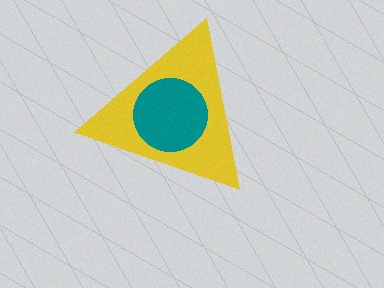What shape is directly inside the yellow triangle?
The teal circle.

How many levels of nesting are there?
2.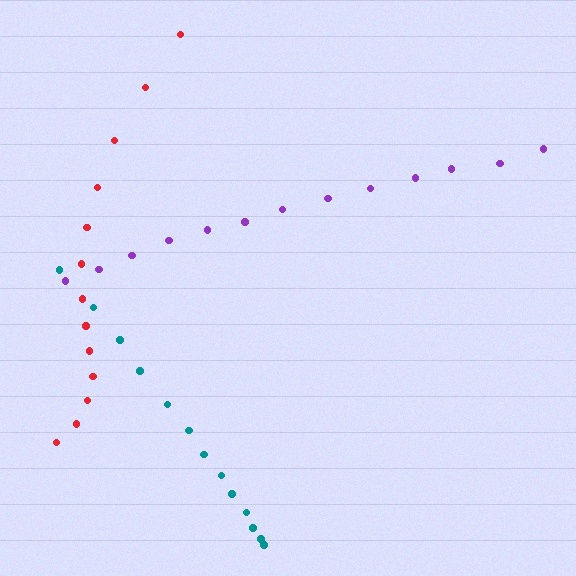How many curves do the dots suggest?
There are 3 distinct paths.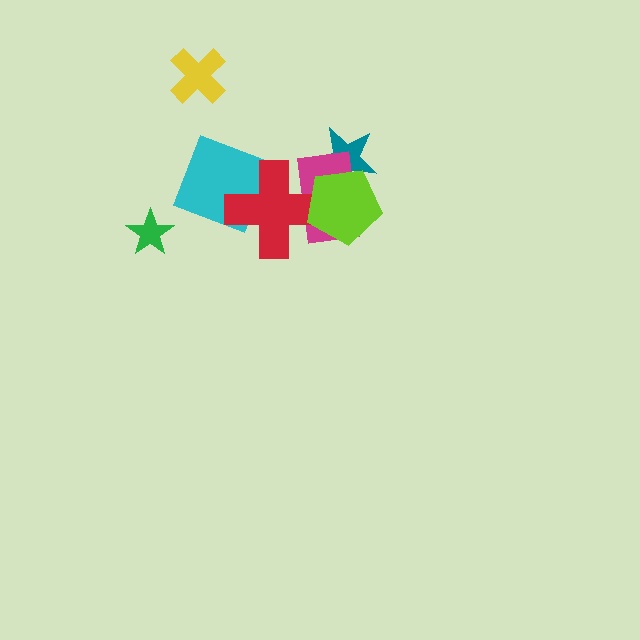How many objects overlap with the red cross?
3 objects overlap with the red cross.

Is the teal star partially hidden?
Yes, it is partially covered by another shape.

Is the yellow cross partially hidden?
No, no other shape covers it.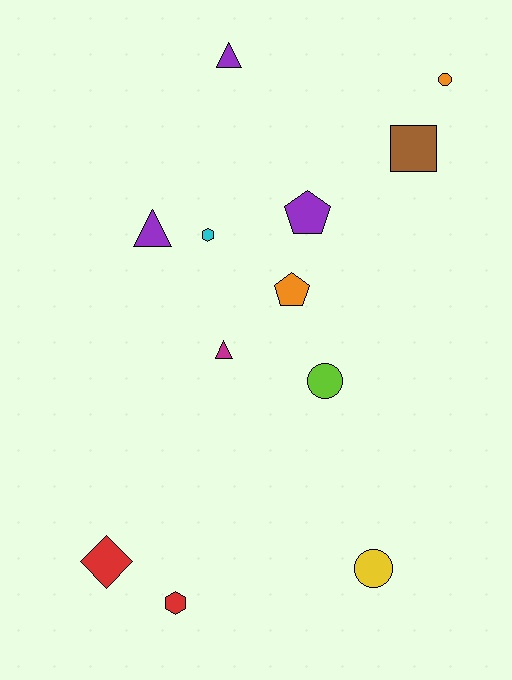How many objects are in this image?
There are 12 objects.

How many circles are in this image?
There are 3 circles.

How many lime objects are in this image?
There is 1 lime object.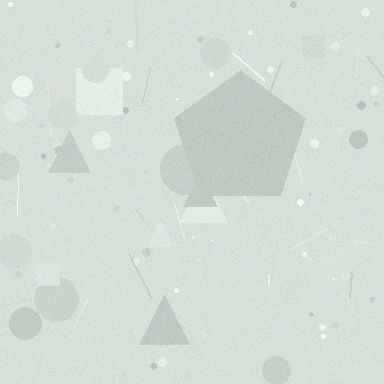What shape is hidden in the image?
A pentagon is hidden in the image.